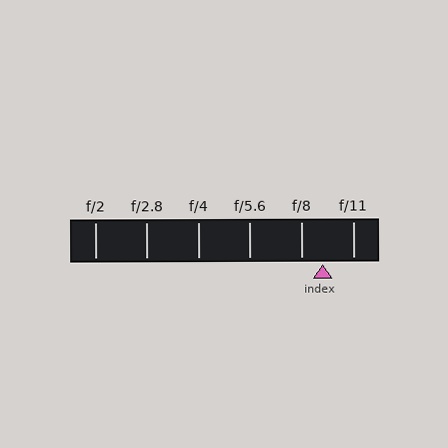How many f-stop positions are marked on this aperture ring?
There are 6 f-stop positions marked.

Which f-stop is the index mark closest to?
The index mark is closest to f/8.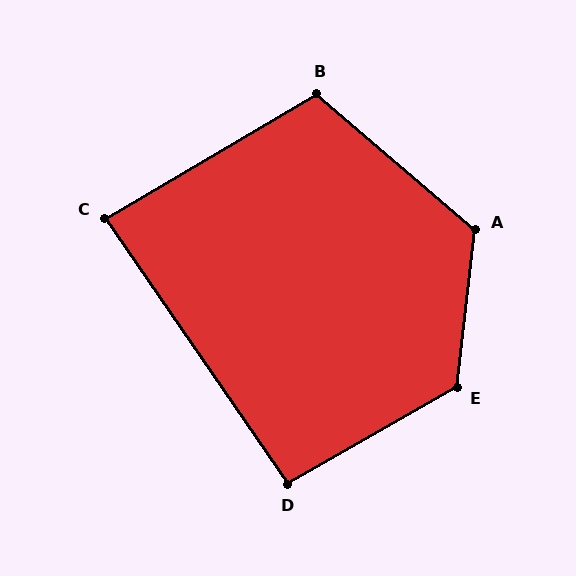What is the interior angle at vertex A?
Approximately 124 degrees (obtuse).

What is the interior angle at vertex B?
Approximately 109 degrees (obtuse).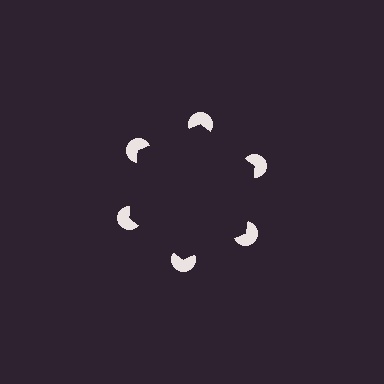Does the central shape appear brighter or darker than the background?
It typically appears slightly darker than the background, even though no actual brightness change is drawn.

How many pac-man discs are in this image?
There are 6 — one at each vertex of the illusory hexagon.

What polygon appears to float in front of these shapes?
An illusory hexagon — its edges are inferred from the aligned wedge cuts in the pac-man discs, not physically drawn.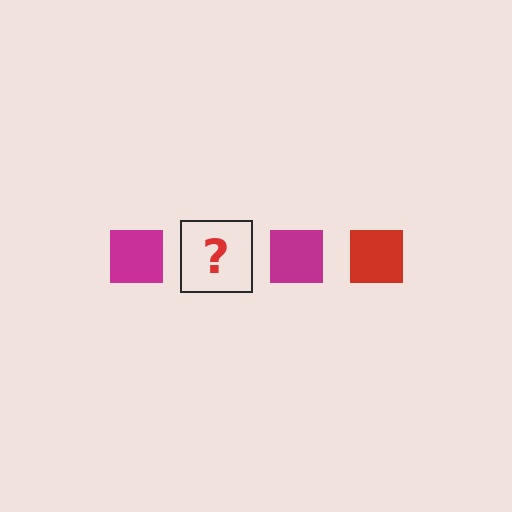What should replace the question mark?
The question mark should be replaced with a red square.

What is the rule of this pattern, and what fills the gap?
The rule is that the pattern cycles through magenta, red squares. The gap should be filled with a red square.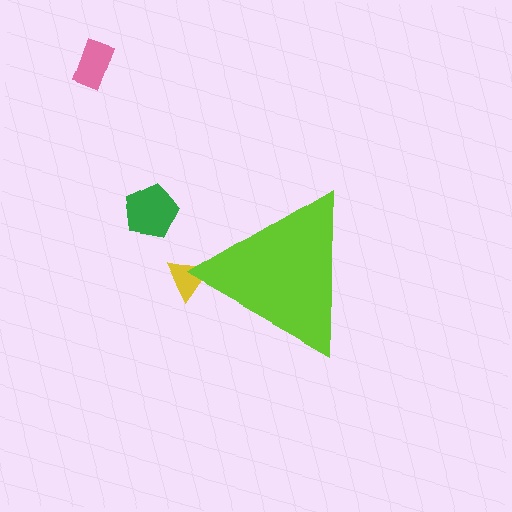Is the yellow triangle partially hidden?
Yes, the yellow triangle is partially hidden behind the lime triangle.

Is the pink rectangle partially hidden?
No, the pink rectangle is fully visible.